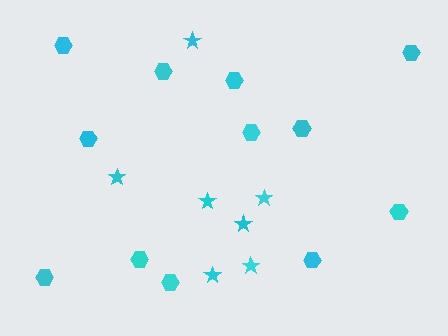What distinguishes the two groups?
There are 2 groups: one group of stars (7) and one group of hexagons (12).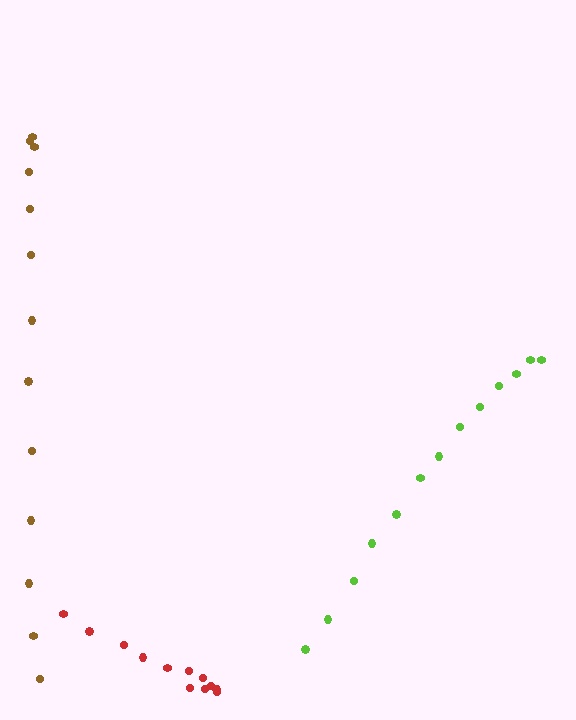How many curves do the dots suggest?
There are 3 distinct paths.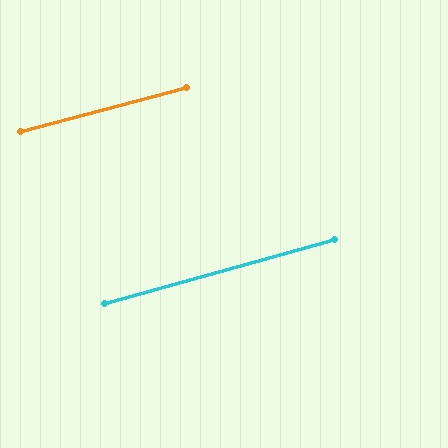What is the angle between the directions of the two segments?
Approximately 1 degree.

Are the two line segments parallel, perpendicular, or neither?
Parallel — their directions differ by only 0.8°.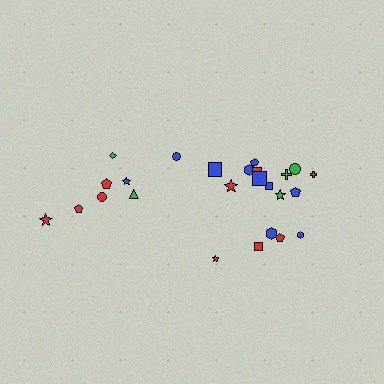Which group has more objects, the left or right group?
The right group.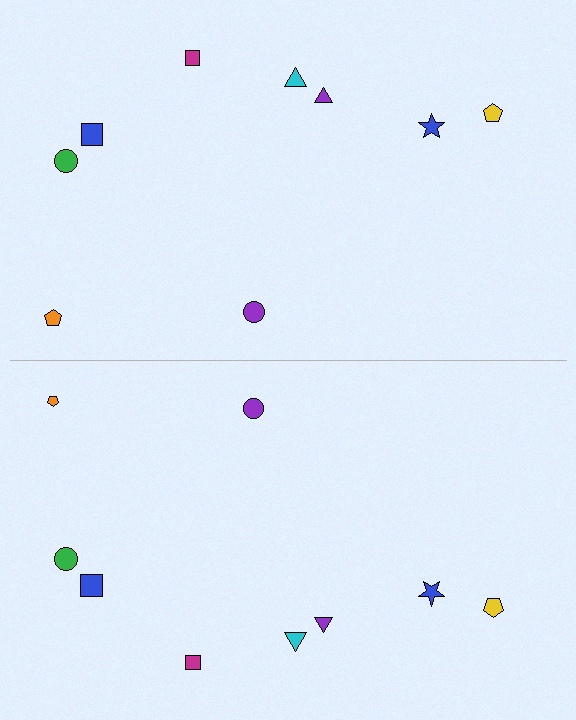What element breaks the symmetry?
The orange pentagon on the bottom side has a different size than its mirror counterpart.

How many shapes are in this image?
There are 18 shapes in this image.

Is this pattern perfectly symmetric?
No, the pattern is not perfectly symmetric. The orange pentagon on the bottom side has a different size than its mirror counterpart.